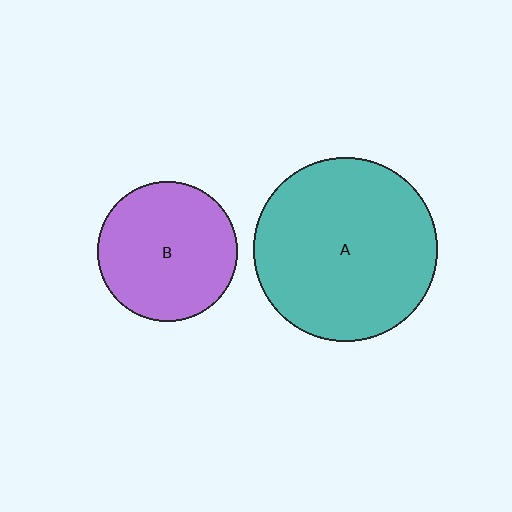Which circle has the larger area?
Circle A (teal).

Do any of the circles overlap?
No, none of the circles overlap.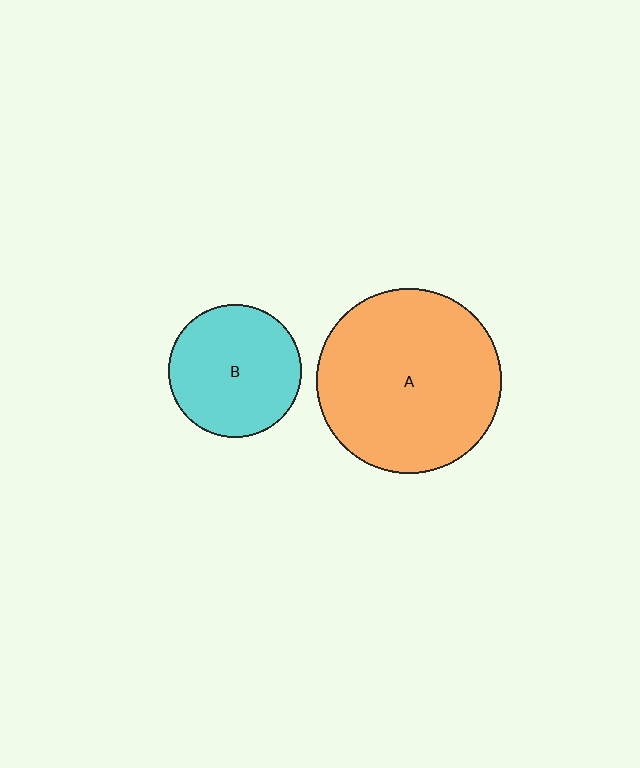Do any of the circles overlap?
No, none of the circles overlap.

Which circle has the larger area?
Circle A (orange).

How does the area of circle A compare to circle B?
Approximately 1.9 times.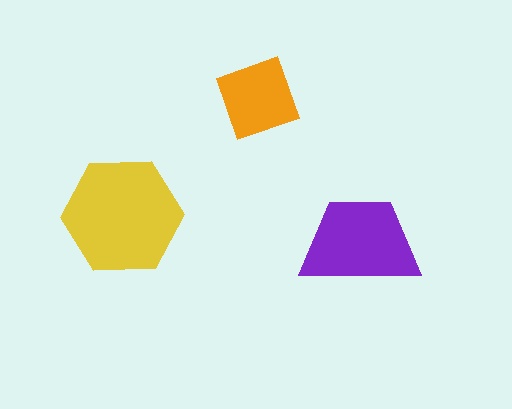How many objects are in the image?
There are 3 objects in the image.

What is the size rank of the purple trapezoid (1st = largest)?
2nd.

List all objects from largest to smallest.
The yellow hexagon, the purple trapezoid, the orange square.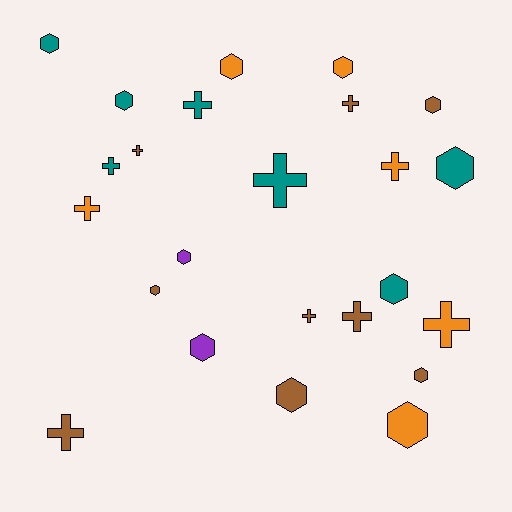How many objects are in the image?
There are 24 objects.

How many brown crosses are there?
There are 5 brown crosses.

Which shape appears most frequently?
Hexagon, with 13 objects.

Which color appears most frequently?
Brown, with 9 objects.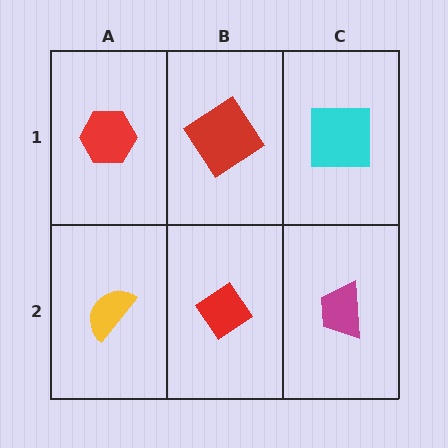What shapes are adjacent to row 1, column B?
A red diamond (row 2, column B), a red hexagon (row 1, column A), a cyan square (row 1, column C).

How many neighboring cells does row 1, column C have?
2.